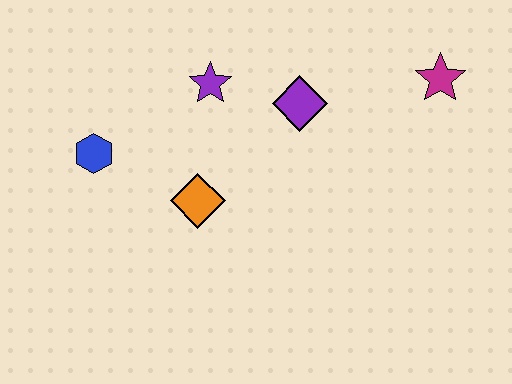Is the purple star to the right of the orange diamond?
Yes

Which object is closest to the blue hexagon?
The orange diamond is closest to the blue hexagon.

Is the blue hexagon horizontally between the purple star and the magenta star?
No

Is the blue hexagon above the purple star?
No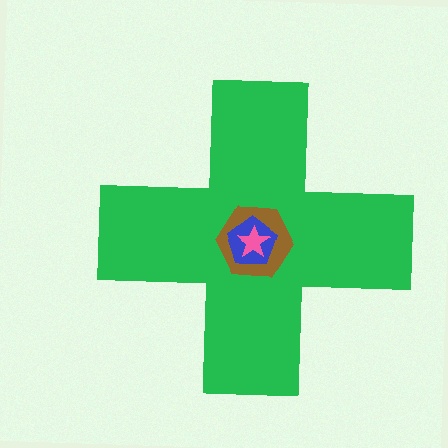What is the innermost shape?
The pink star.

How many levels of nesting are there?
4.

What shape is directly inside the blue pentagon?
The pink star.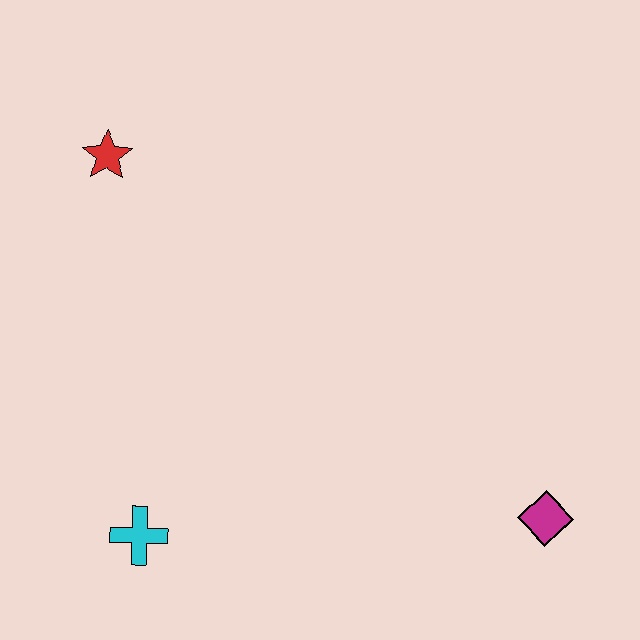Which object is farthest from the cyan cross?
The magenta diamond is farthest from the cyan cross.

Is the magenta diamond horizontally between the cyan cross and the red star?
No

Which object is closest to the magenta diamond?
The cyan cross is closest to the magenta diamond.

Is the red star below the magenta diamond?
No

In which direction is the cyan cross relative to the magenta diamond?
The cyan cross is to the left of the magenta diamond.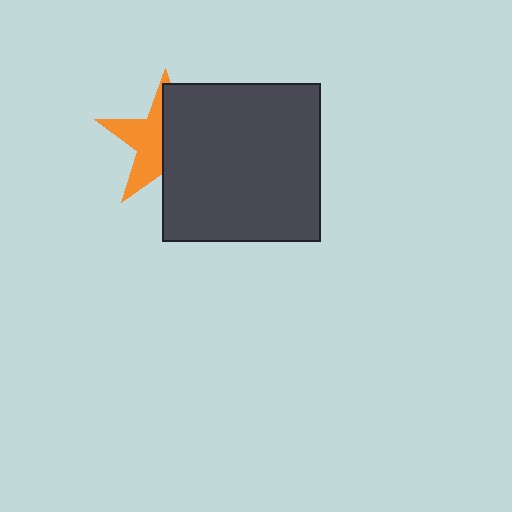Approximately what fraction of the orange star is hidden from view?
Roughly 54% of the orange star is hidden behind the dark gray square.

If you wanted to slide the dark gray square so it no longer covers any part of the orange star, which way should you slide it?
Slide it right — that is the most direct way to separate the two shapes.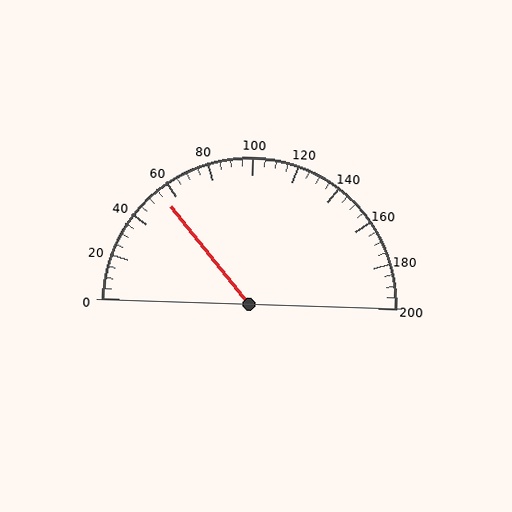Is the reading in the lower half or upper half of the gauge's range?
The reading is in the lower half of the range (0 to 200).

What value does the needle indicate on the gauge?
The needle indicates approximately 55.